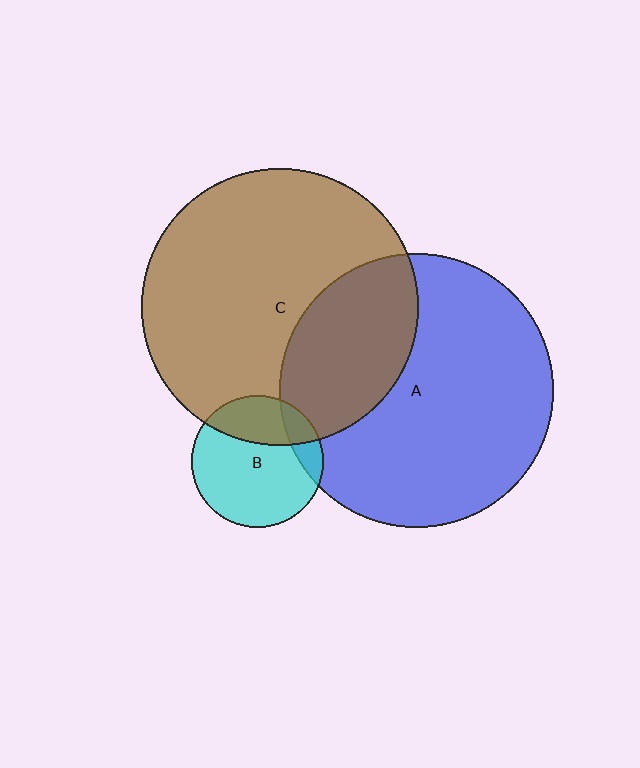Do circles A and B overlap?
Yes.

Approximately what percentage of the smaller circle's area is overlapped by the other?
Approximately 15%.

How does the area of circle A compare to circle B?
Approximately 4.3 times.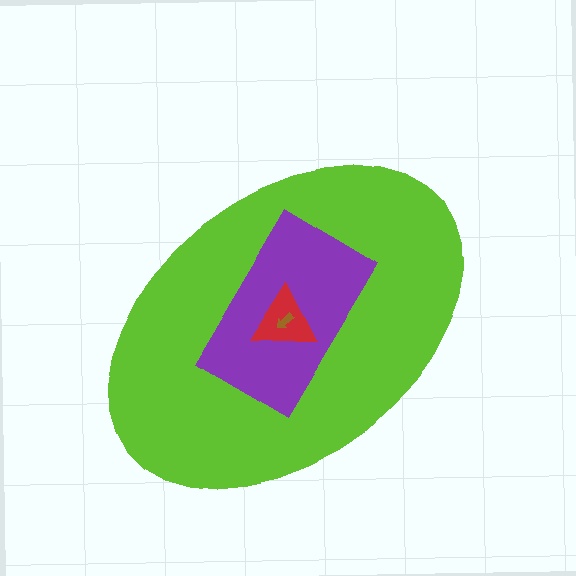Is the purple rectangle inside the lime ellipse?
Yes.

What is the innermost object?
The brown arrow.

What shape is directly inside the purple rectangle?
The red triangle.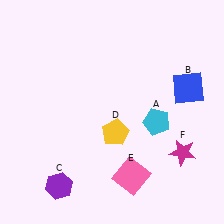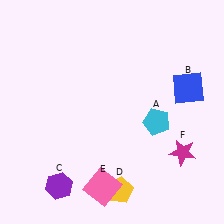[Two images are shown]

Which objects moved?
The objects that moved are: the yellow pentagon (D), the pink square (E).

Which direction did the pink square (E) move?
The pink square (E) moved left.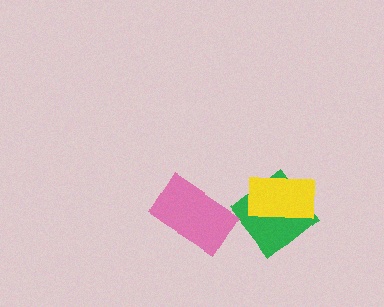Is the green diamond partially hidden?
Yes, it is partially covered by another shape.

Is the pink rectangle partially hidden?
No, no other shape covers it.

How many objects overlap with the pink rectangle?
0 objects overlap with the pink rectangle.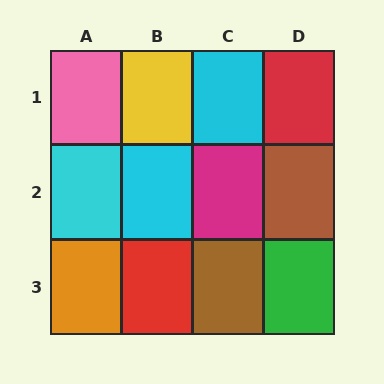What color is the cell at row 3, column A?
Orange.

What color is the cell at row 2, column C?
Magenta.